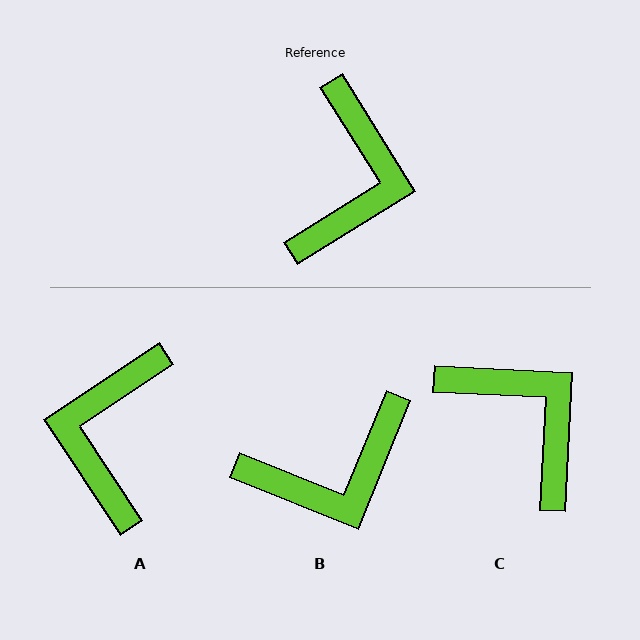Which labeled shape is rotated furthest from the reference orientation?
A, about 178 degrees away.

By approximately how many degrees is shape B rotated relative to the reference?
Approximately 54 degrees clockwise.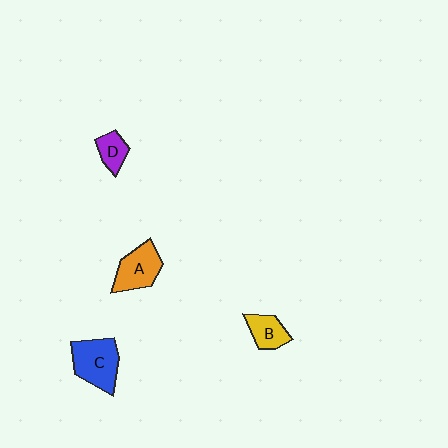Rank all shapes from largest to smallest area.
From largest to smallest: C (blue), A (orange), B (yellow), D (purple).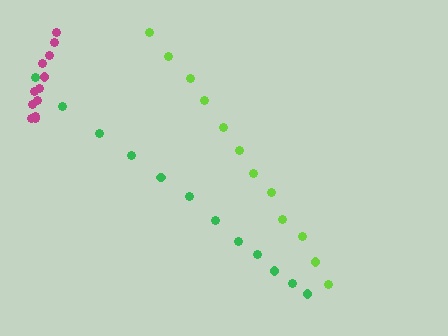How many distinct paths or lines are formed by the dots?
There are 3 distinct paths.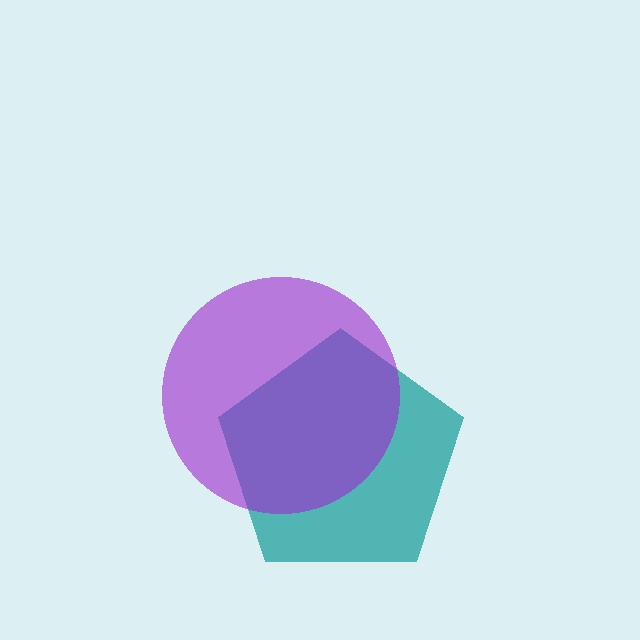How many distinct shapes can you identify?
There are 2 distinct shapes: a teal pentagon, a purple circle.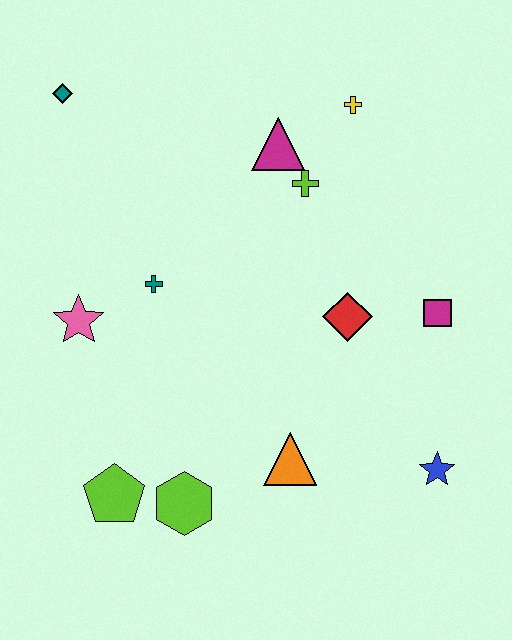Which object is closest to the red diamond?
The magenta square is closest to the red diamond.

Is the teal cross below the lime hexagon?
No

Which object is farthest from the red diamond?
The teal diamond is farthest from the red diamond.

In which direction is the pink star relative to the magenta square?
The pink star is to the left of the magenta square.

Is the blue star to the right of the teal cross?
Yes